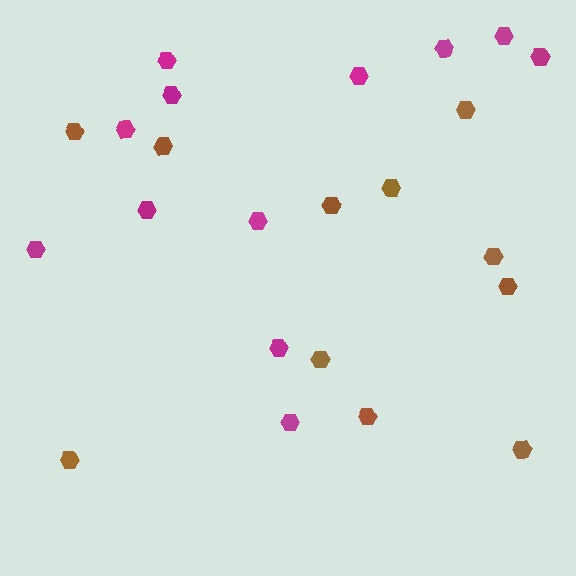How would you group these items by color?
There are 2 groups: one group of brown hexagons (11) and one group of magenta hexagons (12).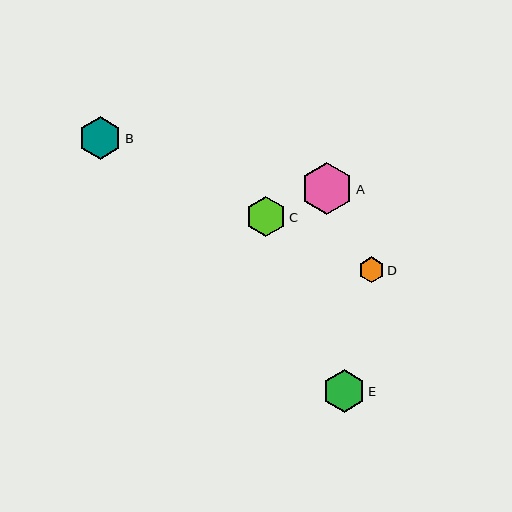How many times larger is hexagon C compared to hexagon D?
Hexagon C is approximately 1.6 times the size of hexagon D.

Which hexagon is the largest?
Hexagon A is the largest with a size of approximately 52 pixels.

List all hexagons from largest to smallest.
From largest to smallest: A, B, E, C, D.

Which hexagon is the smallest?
Hexagon D is the smallest with a size of approximately 26 pixels.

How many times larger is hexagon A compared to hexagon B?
Hexagon A is approximately 1.2 times the size of hexagon B.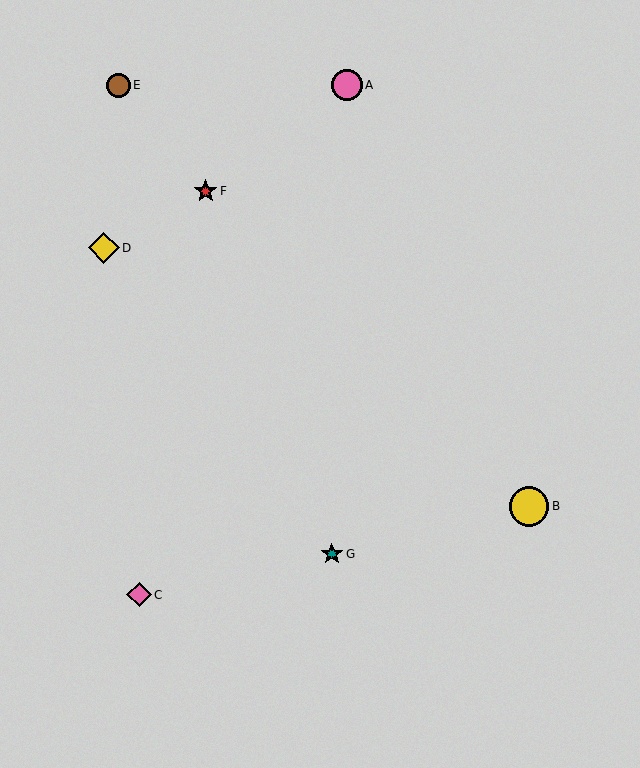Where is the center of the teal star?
The center of the teal star is at (332, 554).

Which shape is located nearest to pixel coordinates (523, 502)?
The yellow circle (labeled B) at (529, 506) is nearest to that location.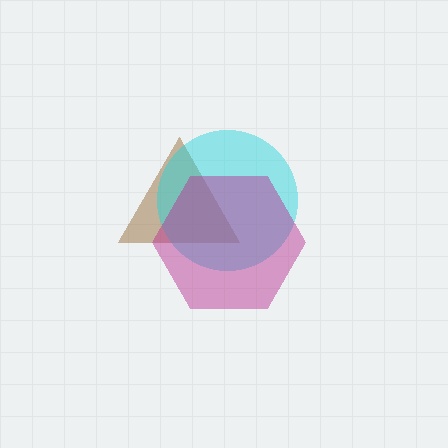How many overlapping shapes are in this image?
There are 3 overlapping shapes in the image.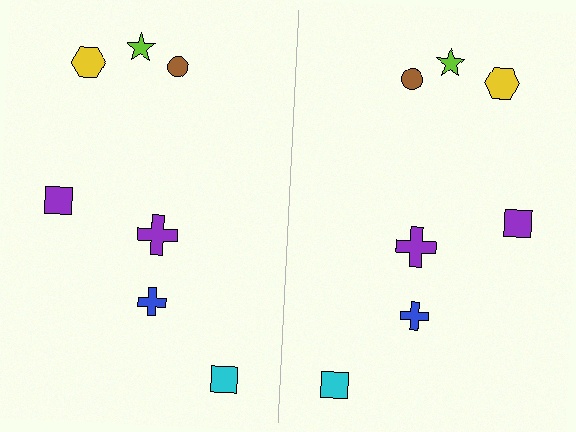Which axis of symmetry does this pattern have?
The pattern has a vertical axis of symmetry running through the center of the image.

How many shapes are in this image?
There are 14 shapes in this image.